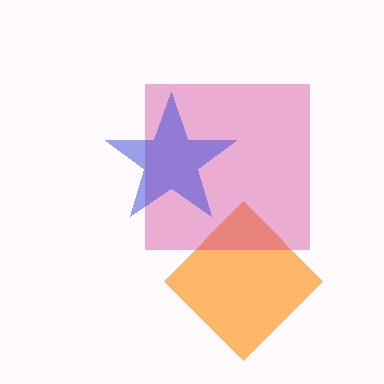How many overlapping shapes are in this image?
There are 3 overlapping shapes in the image.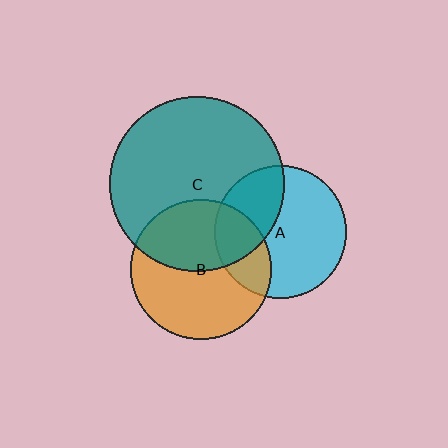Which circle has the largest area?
Circle C (teal).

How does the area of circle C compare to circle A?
Approximately 1.7 times.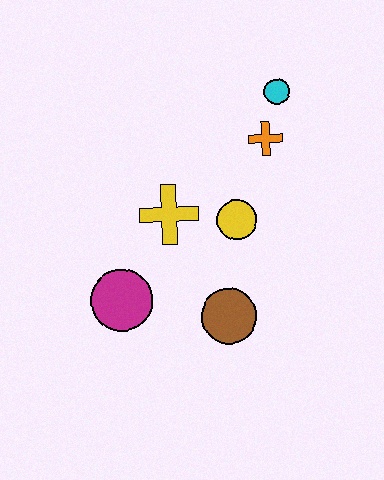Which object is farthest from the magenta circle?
The cyan circle is farthest from the magenta circle.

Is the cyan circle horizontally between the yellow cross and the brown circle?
No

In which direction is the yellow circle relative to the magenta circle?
The yellow circle is to the right of the magenta circle.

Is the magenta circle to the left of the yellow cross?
Yes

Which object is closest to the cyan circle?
The orange cross is closest to the cyan circle.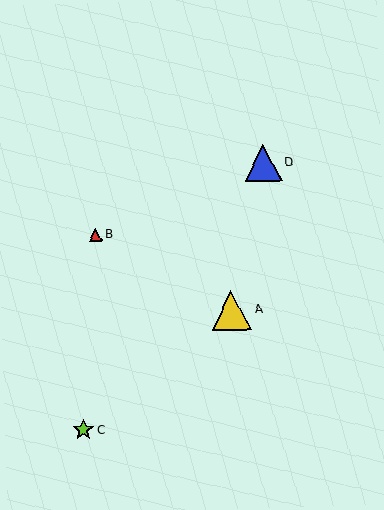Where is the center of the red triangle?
The center of the red triangle is at (96, 234).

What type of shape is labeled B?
Shape B is a red triangle.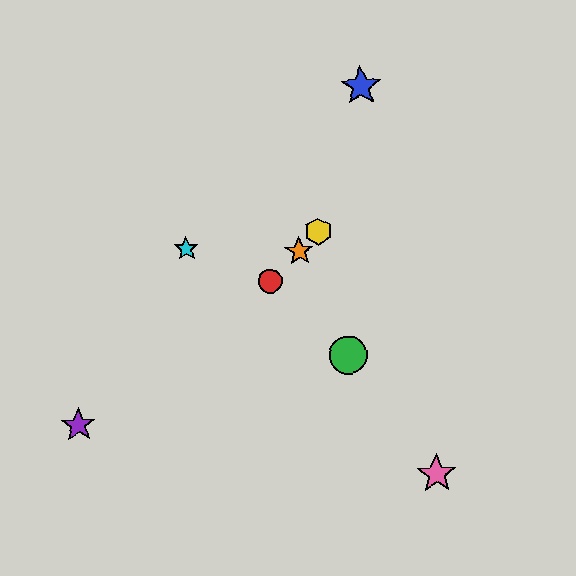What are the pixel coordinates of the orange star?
The orange star is at (299, 251).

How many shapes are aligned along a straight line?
3 shapes (the red circle, the yellow hexagon, the orange star) are aligned along a straight line.